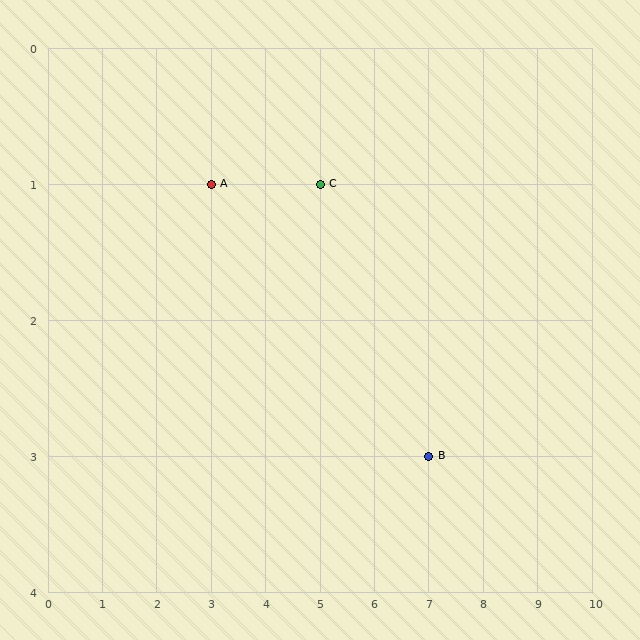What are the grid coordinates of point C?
Point C is at grid coordinates (5, 1).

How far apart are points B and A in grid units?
Points B and A are 4 columns and 2 rows apart (about 4.5 grid units diagonally).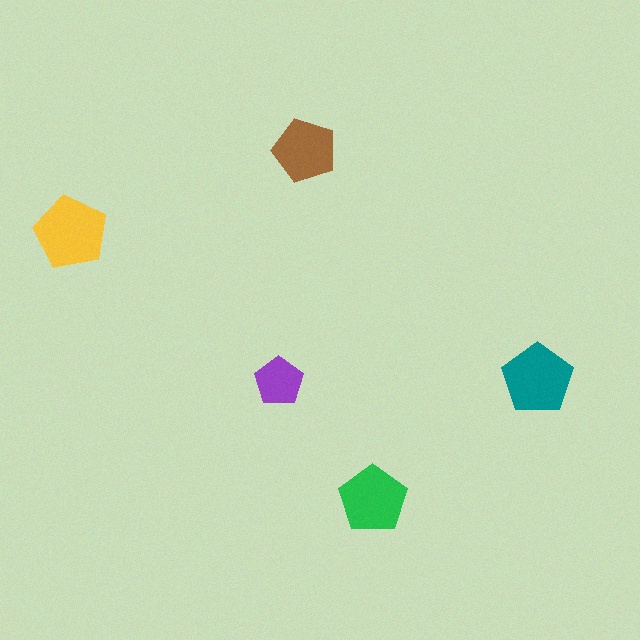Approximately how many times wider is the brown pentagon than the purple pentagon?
About 1.5 times wider.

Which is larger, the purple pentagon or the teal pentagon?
The teal one.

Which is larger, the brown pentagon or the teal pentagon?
The teal one.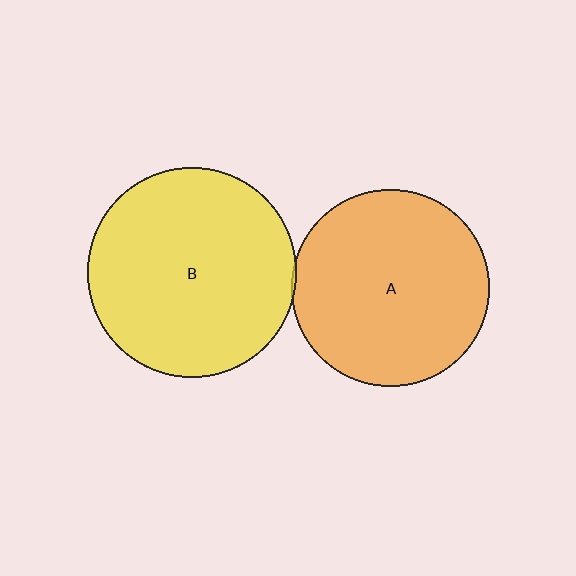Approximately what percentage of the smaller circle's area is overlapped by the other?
Approximately 5%.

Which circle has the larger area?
Circle B (yellow).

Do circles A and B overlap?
Yes.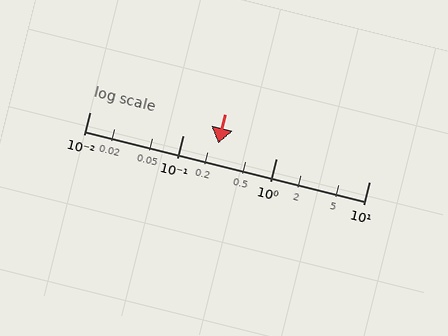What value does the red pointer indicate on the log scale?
The pointer indicates approximately 0.24.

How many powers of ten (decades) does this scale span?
The scale spans 3 decades, from 0.01 to 10.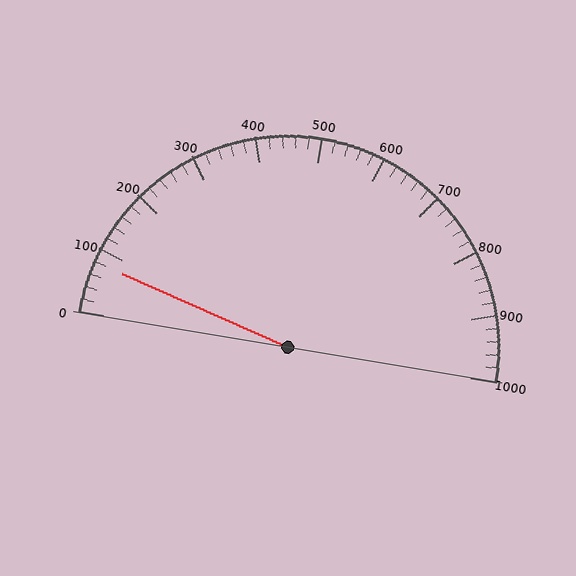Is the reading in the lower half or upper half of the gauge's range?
The reading is in the lower half of the range (0 to 1000).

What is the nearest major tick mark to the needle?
The nearest major tick mark is 100.